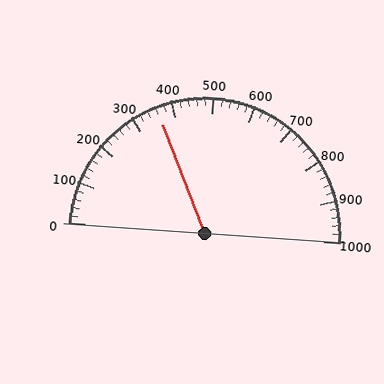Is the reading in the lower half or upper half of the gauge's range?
The reading is in the lower half of the range (0 to 1000).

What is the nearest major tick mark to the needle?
The nearest major tick mark is 400.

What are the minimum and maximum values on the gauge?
The gauge ranges from 0 to 1000.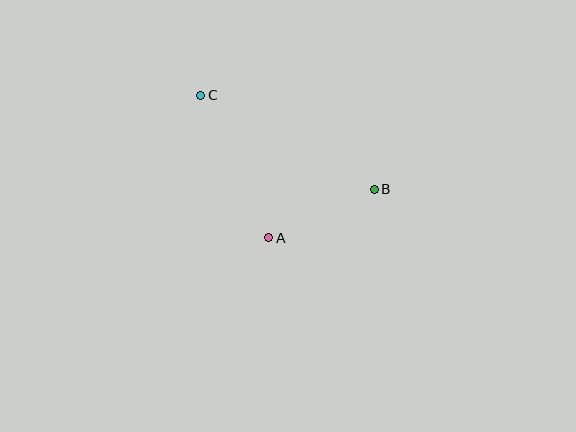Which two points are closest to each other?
Points A and B are closest to each other.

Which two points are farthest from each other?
Points B and C are farthest from each other.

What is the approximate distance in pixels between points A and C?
The distance between A and C is approximately 158 pixels.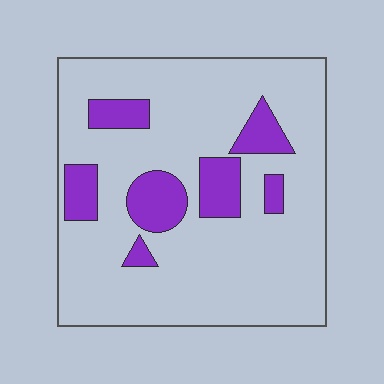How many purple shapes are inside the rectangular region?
7.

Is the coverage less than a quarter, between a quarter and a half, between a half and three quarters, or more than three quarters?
Less than a quarter.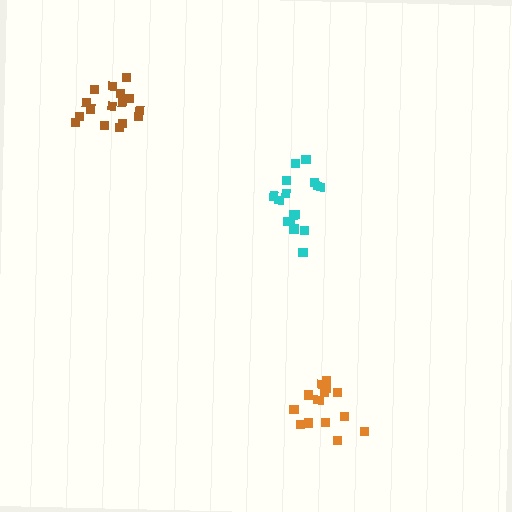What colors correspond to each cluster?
The clusters are colored: cyan, brown, orange.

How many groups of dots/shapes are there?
There are 3 groups.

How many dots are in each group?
Group 1: 16 dots, Group 2: 16 dots, Group 3: 15 dots (47 total).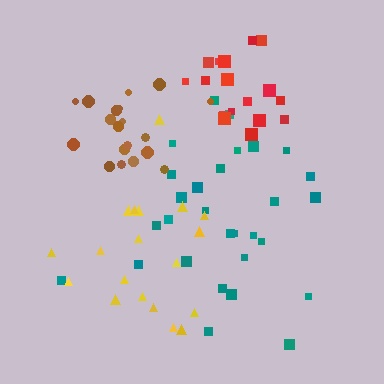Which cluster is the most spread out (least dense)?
Yellow.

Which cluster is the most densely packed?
Brown.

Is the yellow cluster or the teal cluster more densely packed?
Teal.